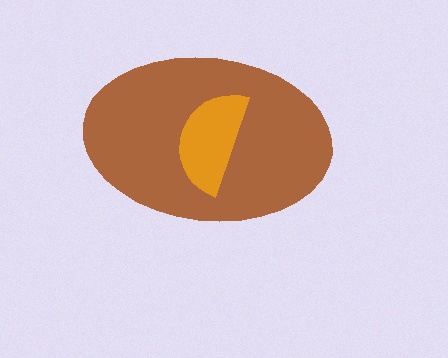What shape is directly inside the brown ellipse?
The orange semicircle.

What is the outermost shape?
The brown ellipse.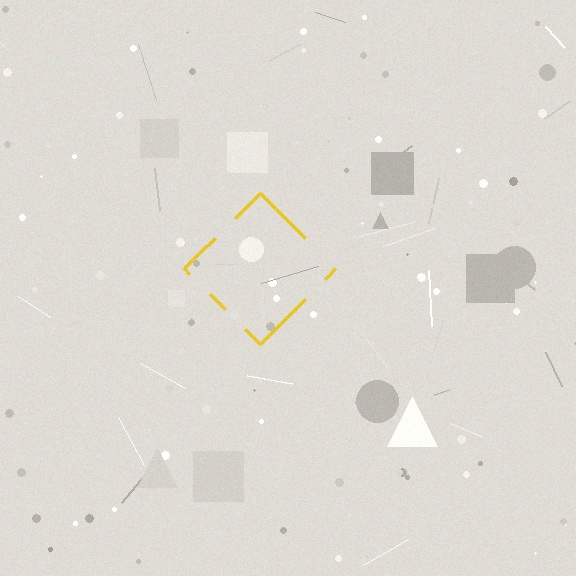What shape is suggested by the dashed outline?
The dashed outline suggests a diamond.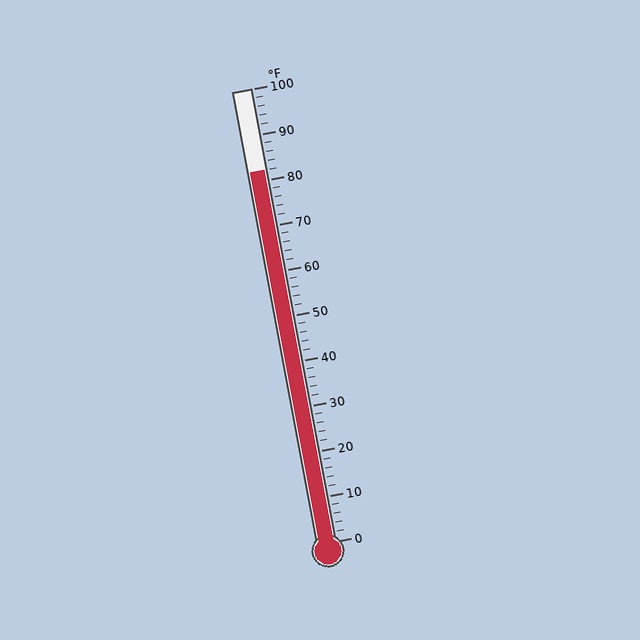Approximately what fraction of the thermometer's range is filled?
The thermometer is filled to approximately 80% of its range.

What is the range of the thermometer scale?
The thermometer scale ranges from 0°F to 100°F.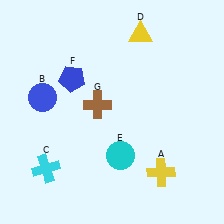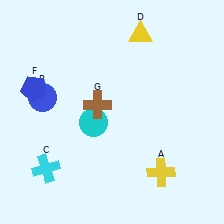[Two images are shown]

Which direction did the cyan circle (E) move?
The cyan circle (E) moved up.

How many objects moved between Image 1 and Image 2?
2 objects moved between the two images.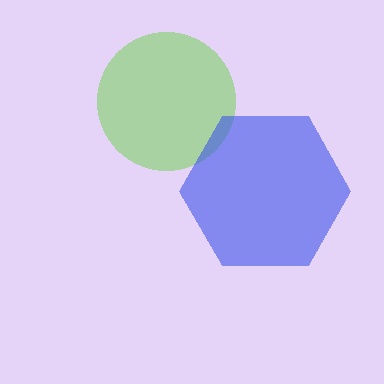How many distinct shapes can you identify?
There are 2 distinct shapes: a lime circle, a blue hexagon.